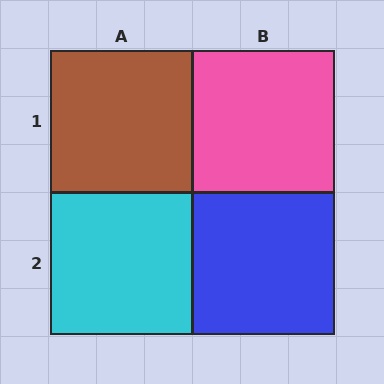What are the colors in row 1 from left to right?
Brown, pink.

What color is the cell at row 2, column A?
Cyan.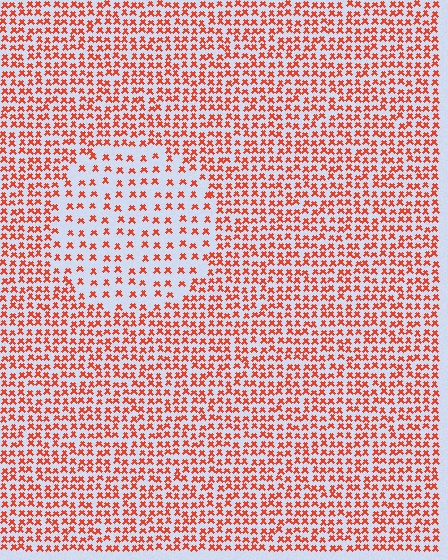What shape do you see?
I see a circle.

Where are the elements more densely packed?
The elements are more densely packed outside the circle boundary.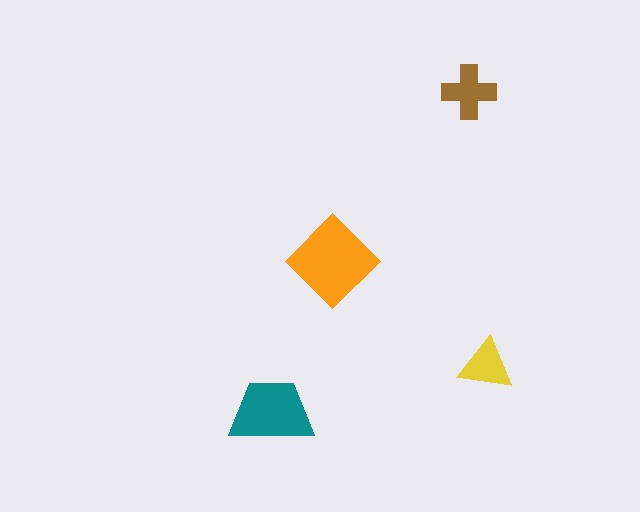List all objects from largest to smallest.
The orange diamond, the teal trapezoid, the brown cross, the yellow triangle.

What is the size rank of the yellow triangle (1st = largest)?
4th.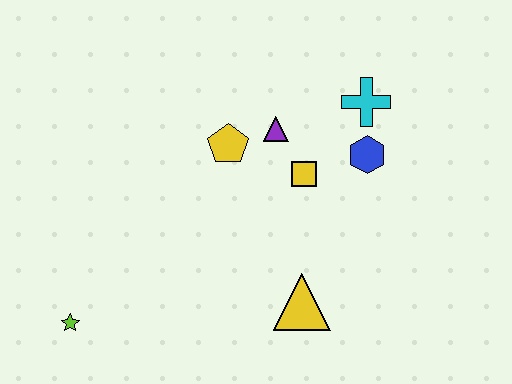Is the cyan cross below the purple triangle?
No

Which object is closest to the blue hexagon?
The cyan cross is closest to the blue hexagon.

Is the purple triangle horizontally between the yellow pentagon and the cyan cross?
Yes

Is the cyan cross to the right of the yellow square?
Yes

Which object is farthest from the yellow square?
The lime star is farthest from the yellow square.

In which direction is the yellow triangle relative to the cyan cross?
The yellow triangle is below the cyan cross.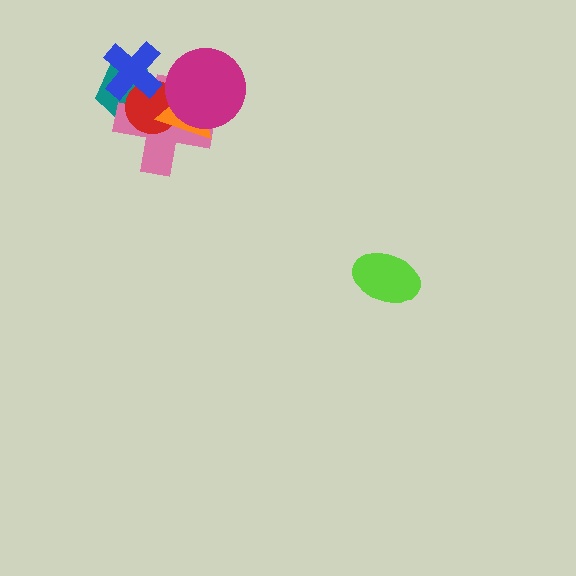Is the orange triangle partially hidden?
Yes, it is partially covered by another shape.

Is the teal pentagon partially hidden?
Yes, it is partially covered by another shape.